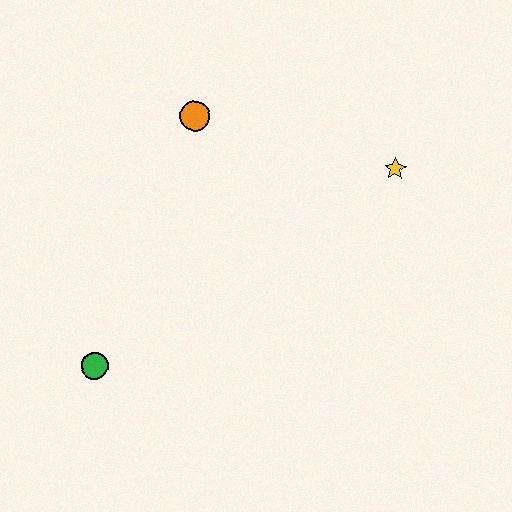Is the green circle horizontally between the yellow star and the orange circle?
No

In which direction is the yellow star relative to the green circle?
The yellow star is to the right of the green circle.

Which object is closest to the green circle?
The orange circle is closest to the green circle.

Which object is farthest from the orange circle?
The green circle is farthest from the orange circle.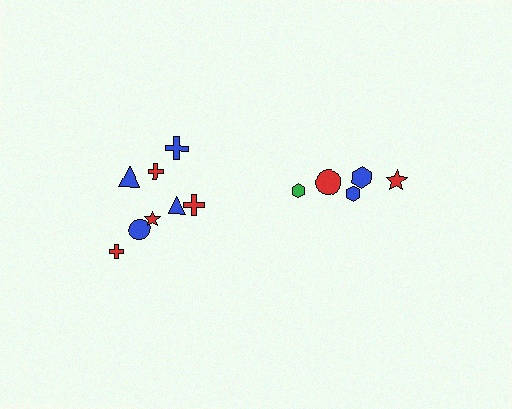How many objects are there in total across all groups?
There are 13 objects.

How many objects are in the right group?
There are 5 objects.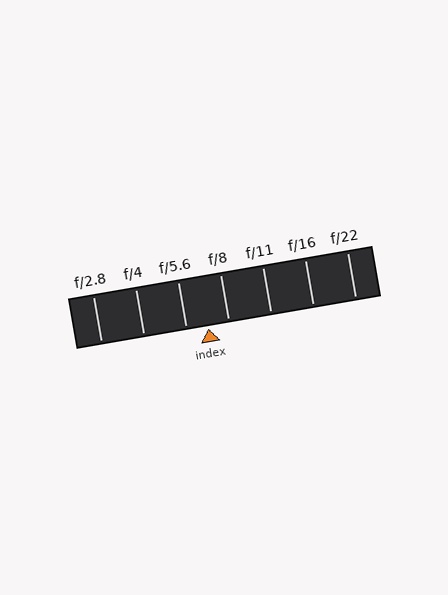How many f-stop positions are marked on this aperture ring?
There are 7 f-stop positions marked.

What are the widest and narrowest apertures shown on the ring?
The widest aperture shown is f/2.8 and the narrowest is f/22.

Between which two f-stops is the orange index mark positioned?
The index mark is between f/5.6 and f/8.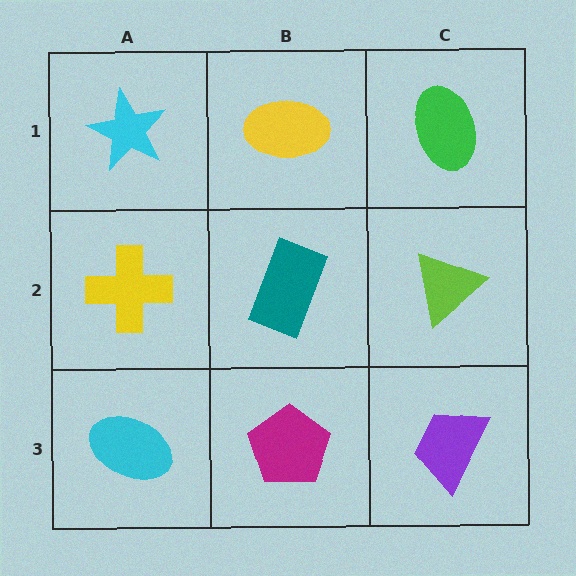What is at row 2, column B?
A teal rectangle.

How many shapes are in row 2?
3 shapes.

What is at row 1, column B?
A yellow ellipse.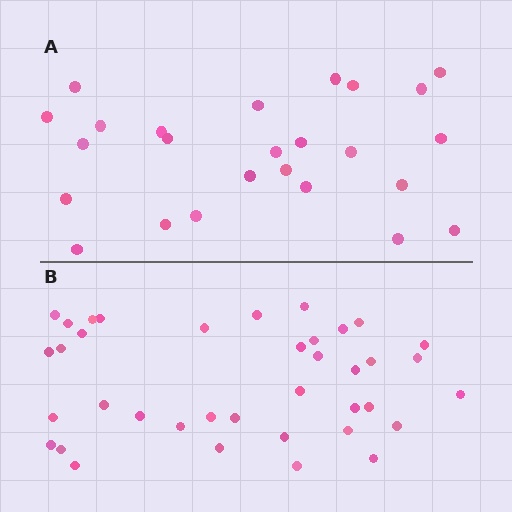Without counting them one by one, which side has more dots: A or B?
Region B (the bottom region) has more dots.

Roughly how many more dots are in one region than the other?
Region B has approximately 15 more dots than region A.